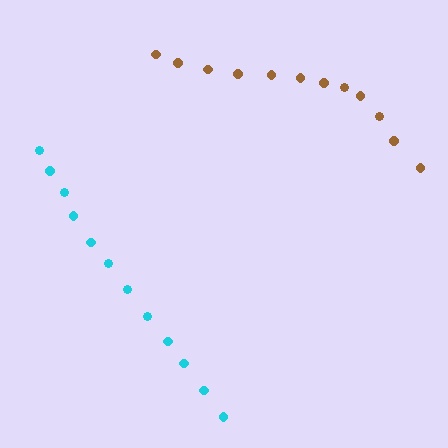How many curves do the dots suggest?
There are 2 distinct paths.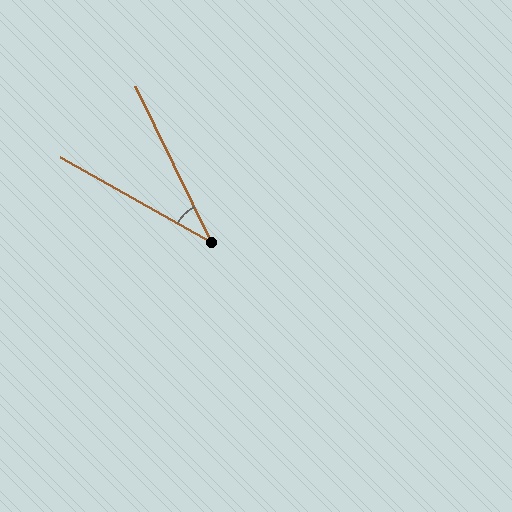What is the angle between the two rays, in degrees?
Approximately 34 degrees.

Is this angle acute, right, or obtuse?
It is acute.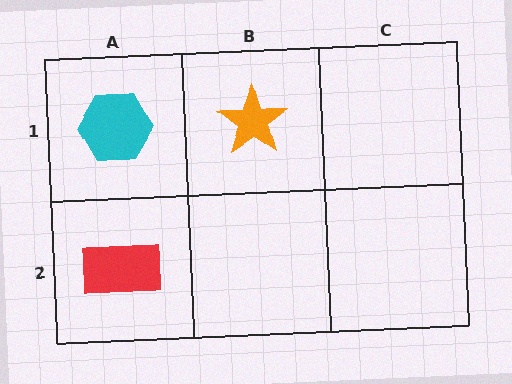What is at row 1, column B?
An orange star.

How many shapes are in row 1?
2 shapes.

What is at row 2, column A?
A red rectangle.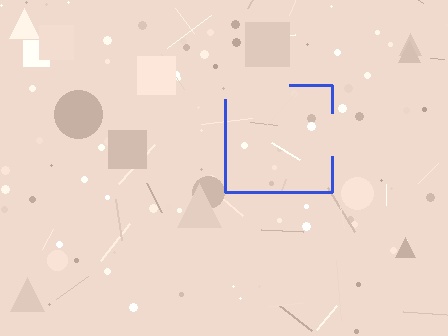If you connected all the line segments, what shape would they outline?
They would outline a square.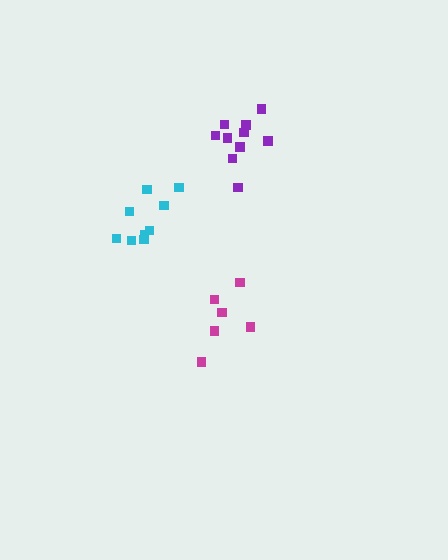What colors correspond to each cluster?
The clusters are colored: purple, cyan, magenta.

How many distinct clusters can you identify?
There are 3 distinct clusters.